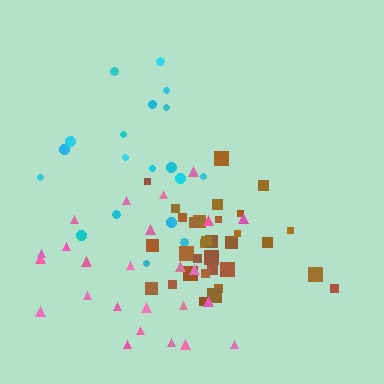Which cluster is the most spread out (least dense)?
Cyan.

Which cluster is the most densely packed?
Brown.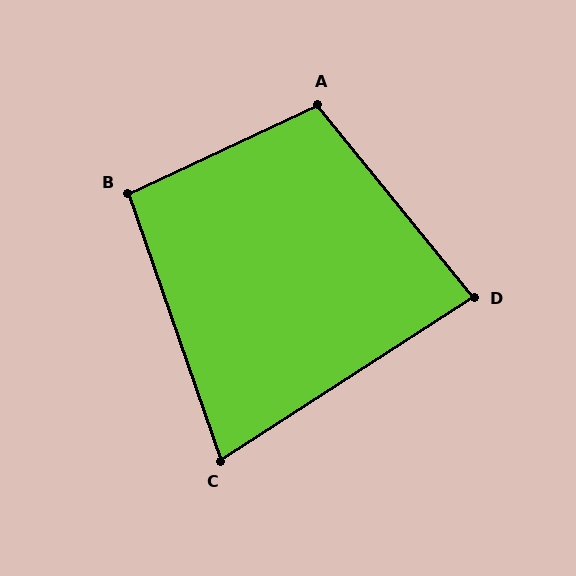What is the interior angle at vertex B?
Approximately 96 degrees (obtuse).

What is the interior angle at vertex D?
Approximately 84 degrees (acute).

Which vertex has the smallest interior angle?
C, at approximately 76 degrees.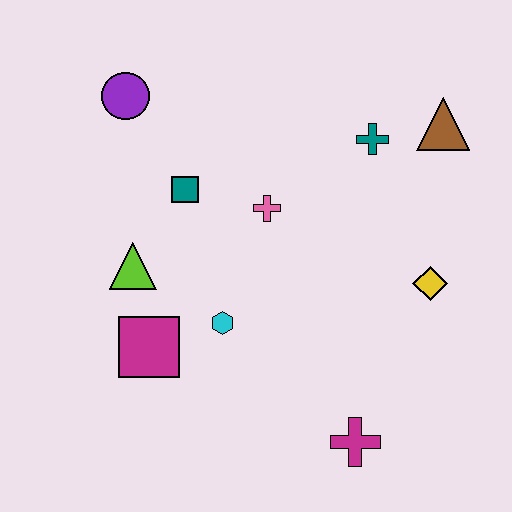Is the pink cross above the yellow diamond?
Yes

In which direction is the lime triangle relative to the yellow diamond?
The lime triangle is to the left of the yellow diamond.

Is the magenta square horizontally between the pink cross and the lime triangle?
Yes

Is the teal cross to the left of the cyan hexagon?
No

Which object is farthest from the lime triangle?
The brown triangle is farthest from the lime triangle.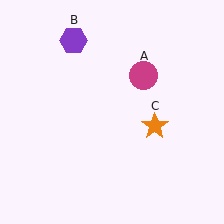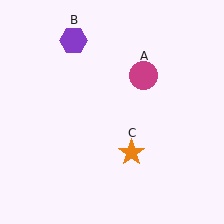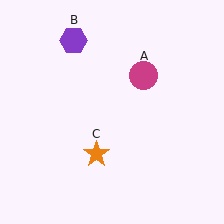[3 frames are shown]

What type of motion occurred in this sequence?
The orange star (object C) rotated clockwise around the center of the scene.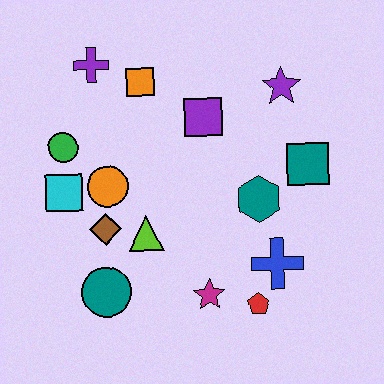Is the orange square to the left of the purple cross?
No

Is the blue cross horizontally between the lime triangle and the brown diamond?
No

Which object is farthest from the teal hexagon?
The purple cross is farthest from the teal hexagon.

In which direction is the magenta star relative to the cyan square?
The magenta star is to the right of the cyan square.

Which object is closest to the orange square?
The purple cross is closest to the orange square.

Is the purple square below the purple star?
Yes